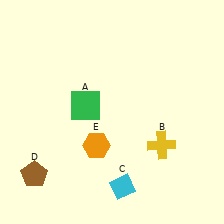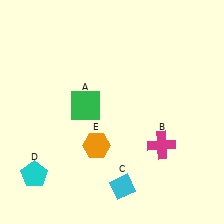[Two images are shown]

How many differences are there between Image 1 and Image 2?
There are 2 differences between the two images.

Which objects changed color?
B changed from yellow to magenta. D changed from brown to cyan.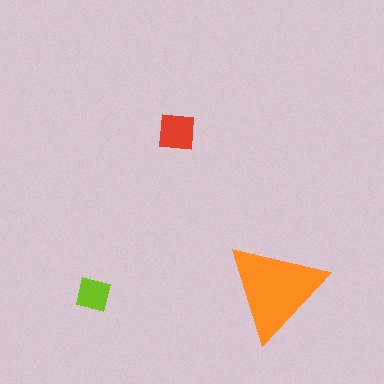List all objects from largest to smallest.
The orange triangle, the red square, the lime square.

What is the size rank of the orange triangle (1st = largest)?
1st.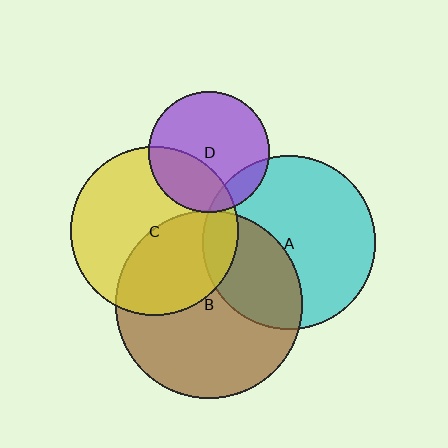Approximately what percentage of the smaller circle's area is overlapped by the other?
Approximately 35%.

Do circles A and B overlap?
Yes.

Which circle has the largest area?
Circle B (brown).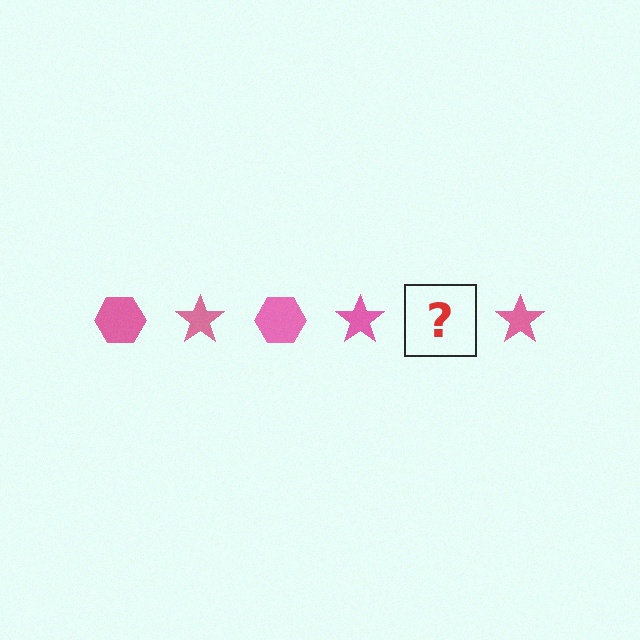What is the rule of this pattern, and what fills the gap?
The rule is that the pattern cycles through hexagon, star shapes in pink. The gap should be filled with a pink hexagon.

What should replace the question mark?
The question mark should be replaced with a pink hexagon.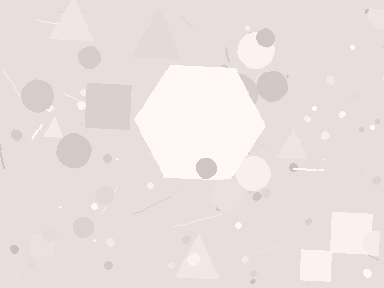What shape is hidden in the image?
A hexagon is hidden in the image.